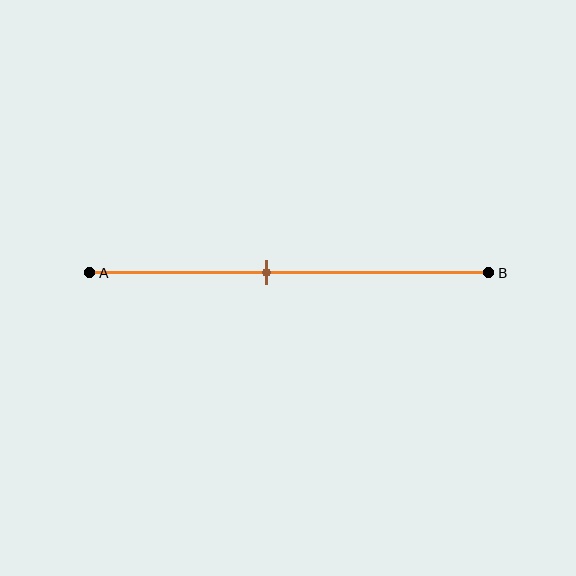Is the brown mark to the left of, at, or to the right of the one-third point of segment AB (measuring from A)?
The brown mark is to the right of the one-third point of segment AB.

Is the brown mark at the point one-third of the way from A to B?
No, the mark is at about 45% from A, not at the 33% one-third point.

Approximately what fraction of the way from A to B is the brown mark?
The brown mark is approximately 45% of the way from A to B.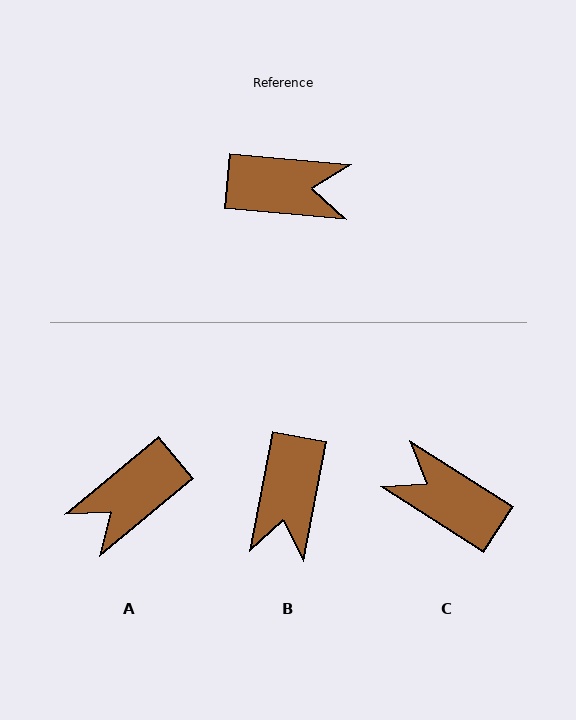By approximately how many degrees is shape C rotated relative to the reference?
Approximately 153 degrees counter-clockwise.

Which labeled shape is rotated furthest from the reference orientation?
C, about 153 degrees away.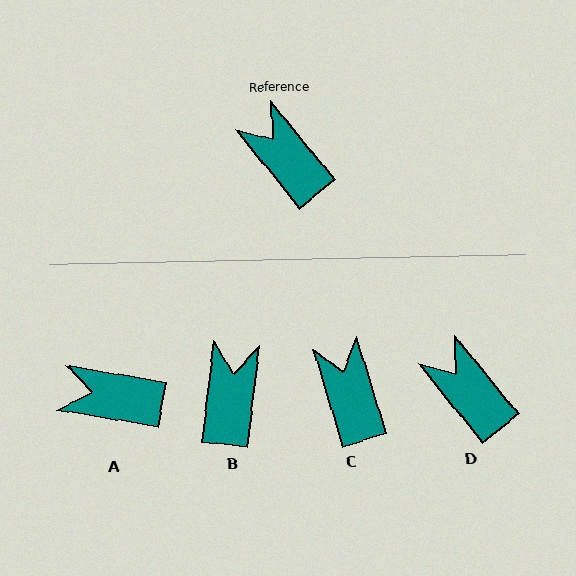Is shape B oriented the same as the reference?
No, it is off by about 46 degrees.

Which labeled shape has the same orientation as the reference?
D.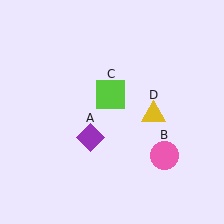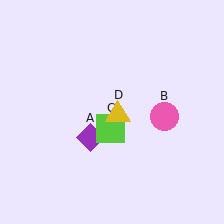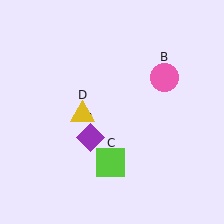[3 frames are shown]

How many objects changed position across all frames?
3 objects changed position: pink circle (object B), lime square (object C), yellow triangle (object D).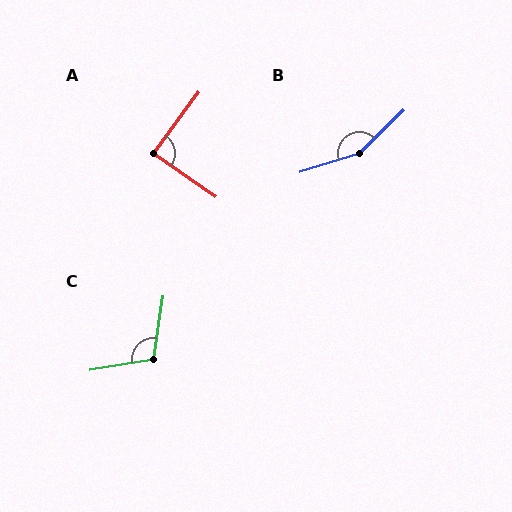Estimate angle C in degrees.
Approximately 108 degrees.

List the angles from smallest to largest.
A (88°), C (108°), B (153°).